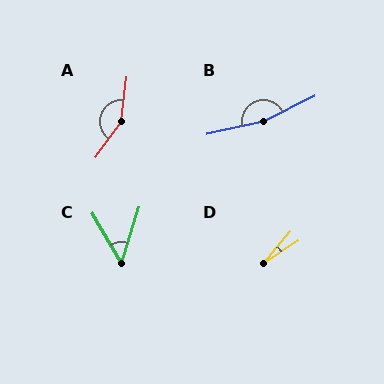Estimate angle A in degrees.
Approximately 151 degrees.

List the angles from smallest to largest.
D (16°), C (48°), A (151°), B (167°).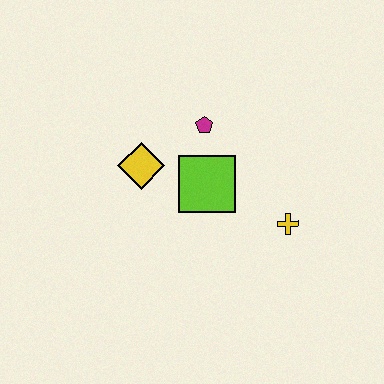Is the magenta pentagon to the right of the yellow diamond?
Yes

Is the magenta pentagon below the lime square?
No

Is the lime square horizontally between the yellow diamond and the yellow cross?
Yes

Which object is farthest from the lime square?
The yellow cross is farthest from the lime square.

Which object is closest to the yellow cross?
The lime square is closest to the yellow cross.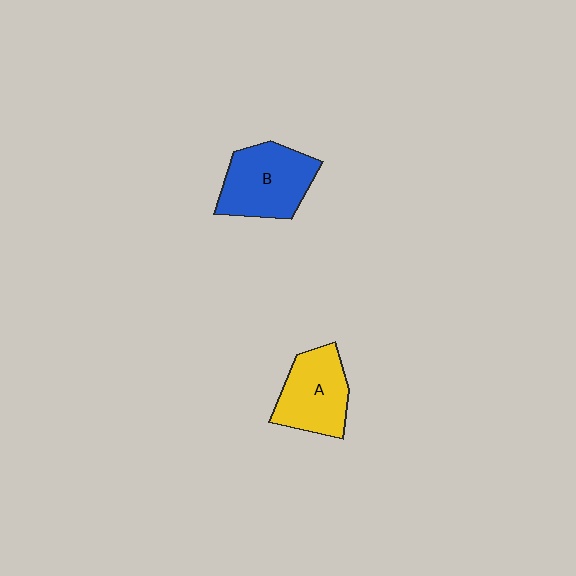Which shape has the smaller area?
Shape A (yellow).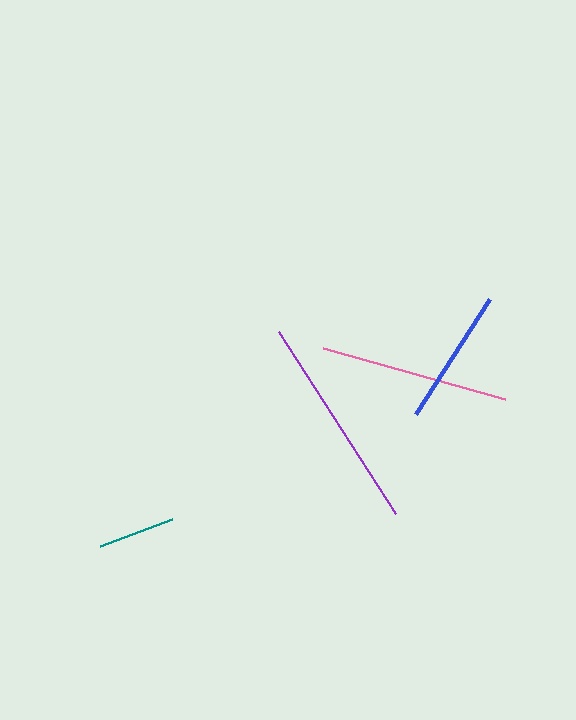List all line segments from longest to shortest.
From longest to shortest: purple, pink, blue, teal.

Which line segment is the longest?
The purple line is the longest at approximately 217 pixels.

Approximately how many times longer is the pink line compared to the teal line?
The pink line is approximately 2.5 times the length of the teal line.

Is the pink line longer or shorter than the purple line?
The purple line is longer than the pink line.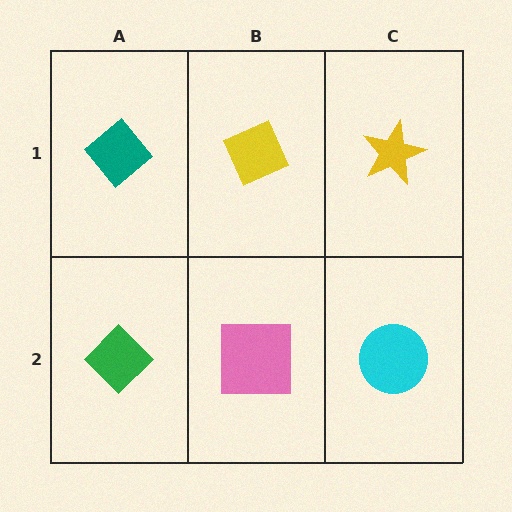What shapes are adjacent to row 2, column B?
A yellow diamond (row 1, column B), a green diamond (row 2, column A), a cyan circle (row 2, column C).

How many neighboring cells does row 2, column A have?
2.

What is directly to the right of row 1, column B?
A yellow star.